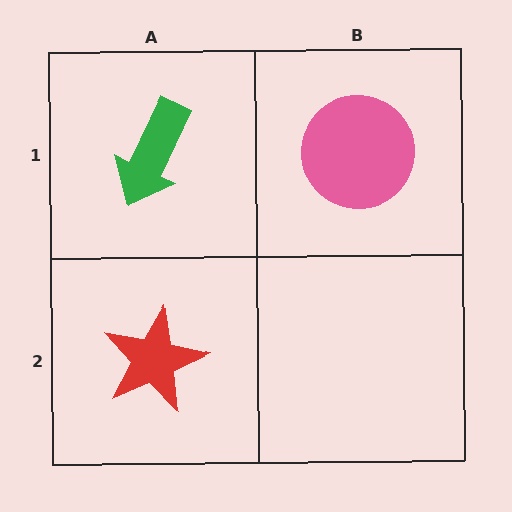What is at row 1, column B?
A pink circle.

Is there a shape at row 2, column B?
No, that cell is empty.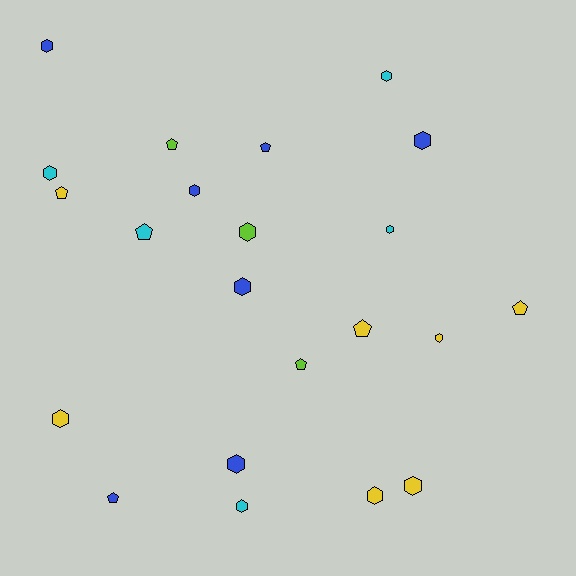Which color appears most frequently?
Yellow, with 7 objects.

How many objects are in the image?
There are 22 objects.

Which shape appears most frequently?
Hexagon, with 14 objects.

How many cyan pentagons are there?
There is 1 cyan pentagon.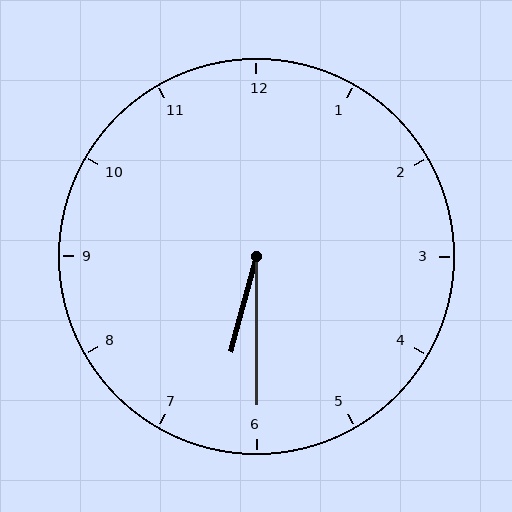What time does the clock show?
6:30.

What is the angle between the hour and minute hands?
Approximately 15 degrees.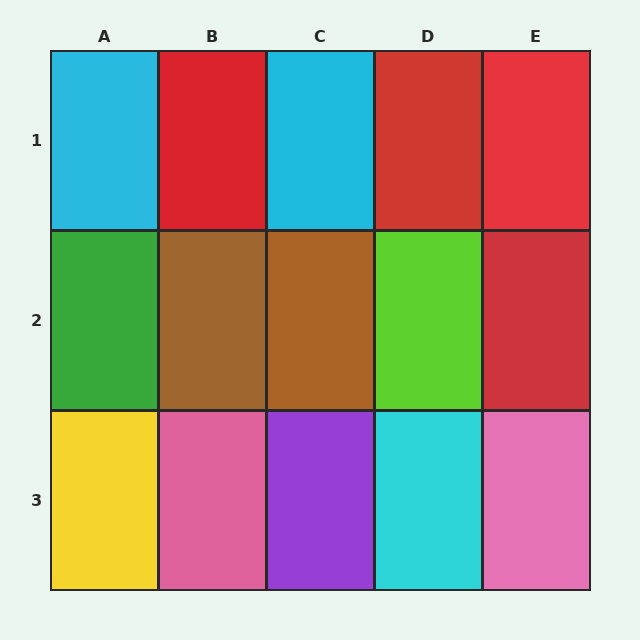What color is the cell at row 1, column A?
Cyan.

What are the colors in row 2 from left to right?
Green, brown, brown, lime, red.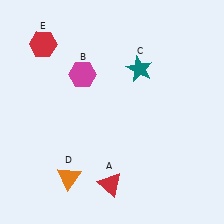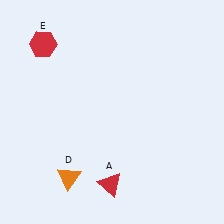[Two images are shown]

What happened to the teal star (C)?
The teal star (C) was removed in Image 2. It was in the top-right area of Image 1.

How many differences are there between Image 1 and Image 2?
There are 2 differences between the two images.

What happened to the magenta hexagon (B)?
The magenta hexagon (B) was removed in Image 2. It was in the top-left area of Image 1.